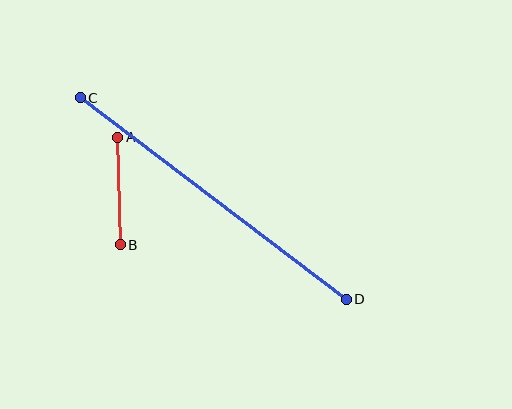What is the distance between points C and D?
The distance is approximately 333 pixels.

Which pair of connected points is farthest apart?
Points C and D are farthest apart.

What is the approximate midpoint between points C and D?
The midpoint is at approximately (213, 199) pixels.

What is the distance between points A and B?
The distance is approximately 107 pixels.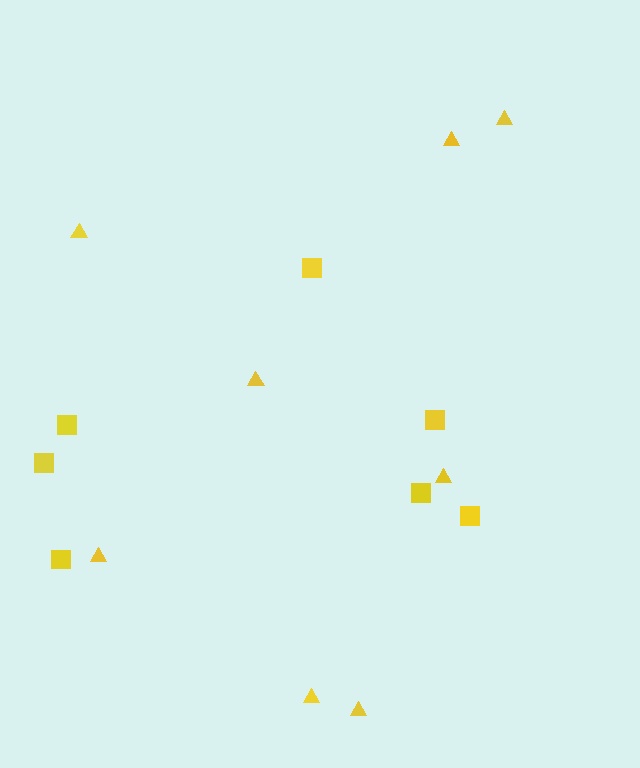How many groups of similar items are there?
There are 2 groups: one group of triangles (8) and one group of squares (7).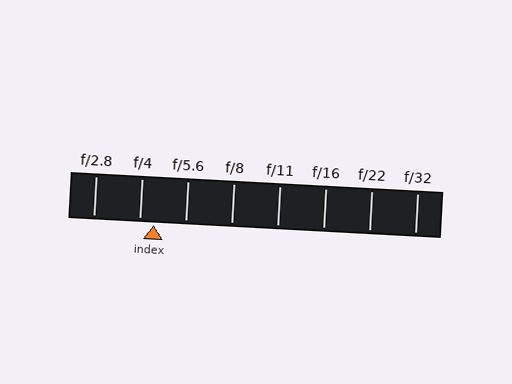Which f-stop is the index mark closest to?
The index mark is closest to f/4.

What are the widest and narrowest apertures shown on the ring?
The widest aperture shown is f/2.8 and the narrowest is f/32.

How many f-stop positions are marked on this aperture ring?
There are 8 f-stop positions marked.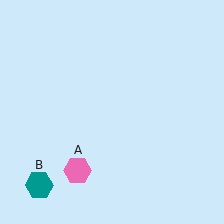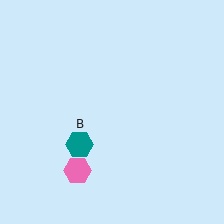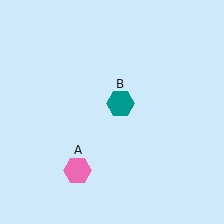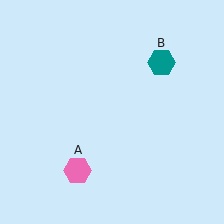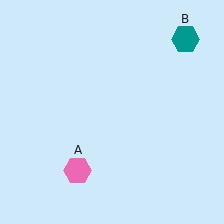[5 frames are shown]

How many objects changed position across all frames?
1 object changed position: teal hexagon (object B).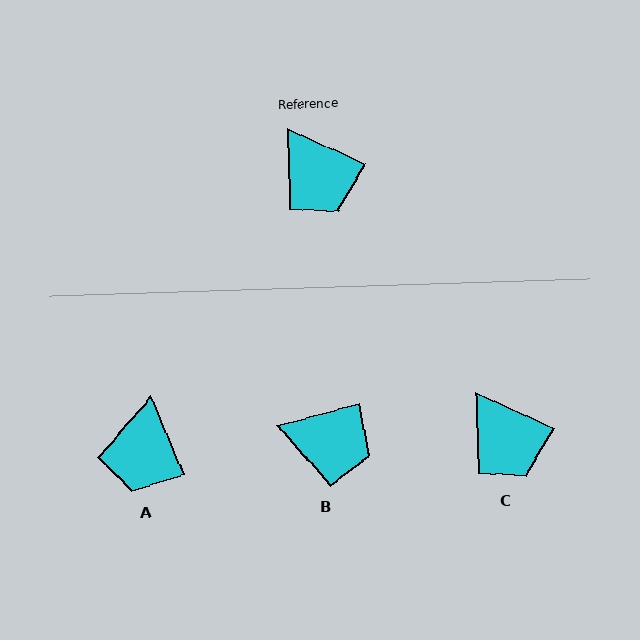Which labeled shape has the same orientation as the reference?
C.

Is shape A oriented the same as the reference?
No, it is off by about 42 degrees.